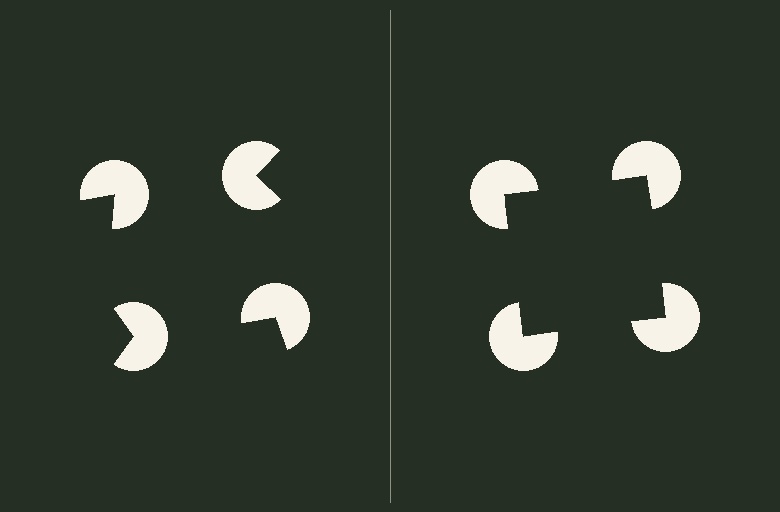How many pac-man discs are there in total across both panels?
8 — 4 on each side.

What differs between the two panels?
The pac-man discs are positioned identically on both sides; only the wedge orientations differ. On the right they align to a square; on the left they are misaligned.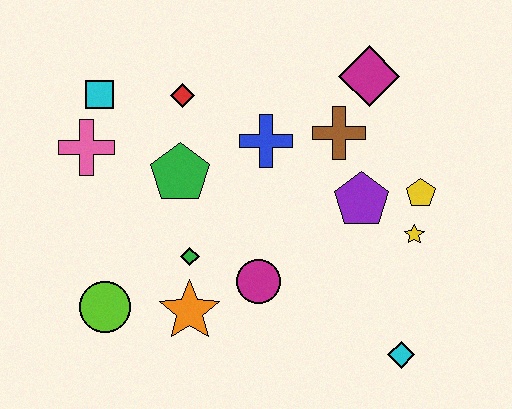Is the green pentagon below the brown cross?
Yes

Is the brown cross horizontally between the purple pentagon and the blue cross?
Yes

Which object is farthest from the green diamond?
The magenta diamond is farthest from the green diamond.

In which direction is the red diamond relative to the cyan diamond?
The red diamond is above the cyan diamond.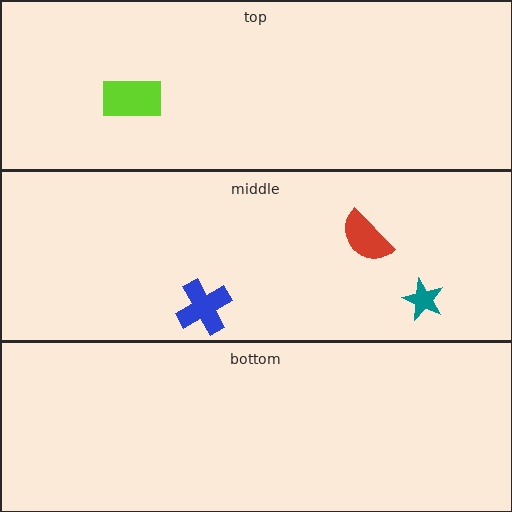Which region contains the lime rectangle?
The top region.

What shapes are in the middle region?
The teal star, the red semicircle, the blue cross.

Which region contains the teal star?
The middle region.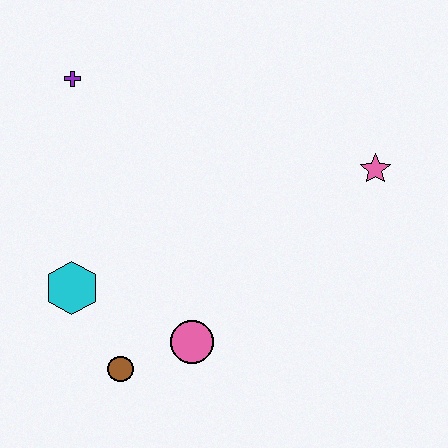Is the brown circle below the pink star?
Yes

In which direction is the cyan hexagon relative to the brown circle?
The cyan hexagon is above the brown circle.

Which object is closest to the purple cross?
The cyan hexagon is closest to the purple cross.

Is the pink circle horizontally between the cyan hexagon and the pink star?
Yes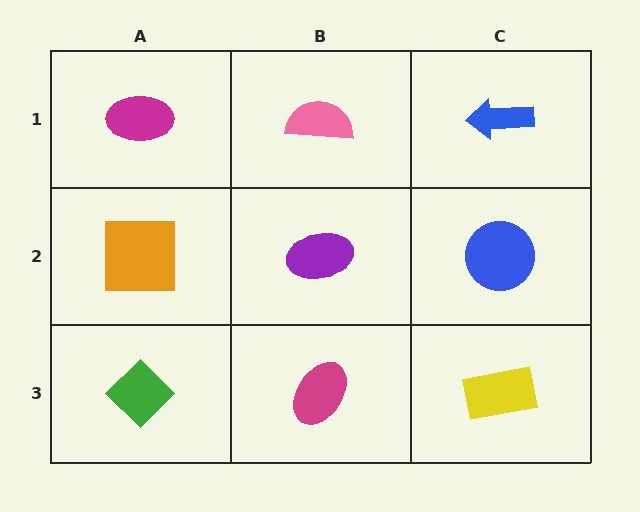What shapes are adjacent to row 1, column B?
A purple ellipse (row 2, column B), a magenta ellipse (row 1, column A), a blue arrow (row 1, column C).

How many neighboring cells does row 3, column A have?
2.